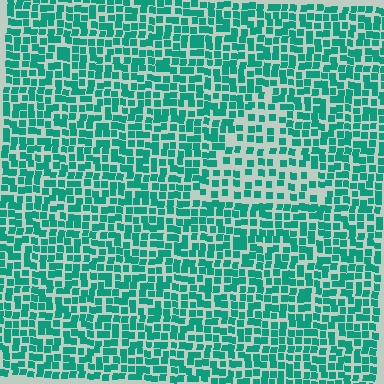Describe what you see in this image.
The image contains small teal elements arranged at two different densities. A triangle-shaped region is visible where the elements are less densely packed than the surrounding area.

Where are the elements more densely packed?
The elements are more densely packed outside the triangle boundary.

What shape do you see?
I see a triangle.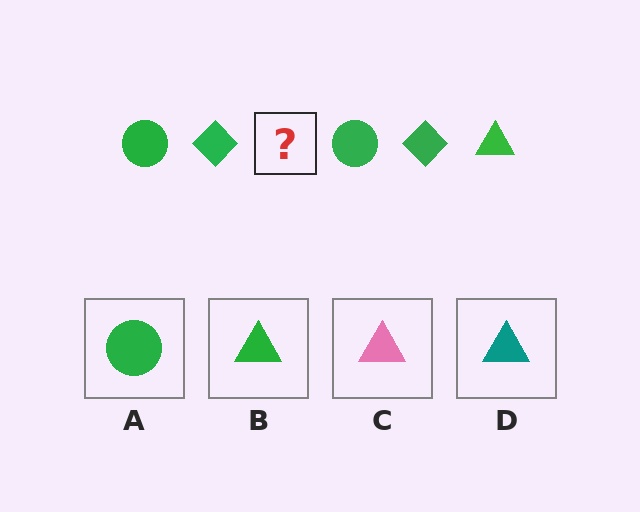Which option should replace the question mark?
Option B.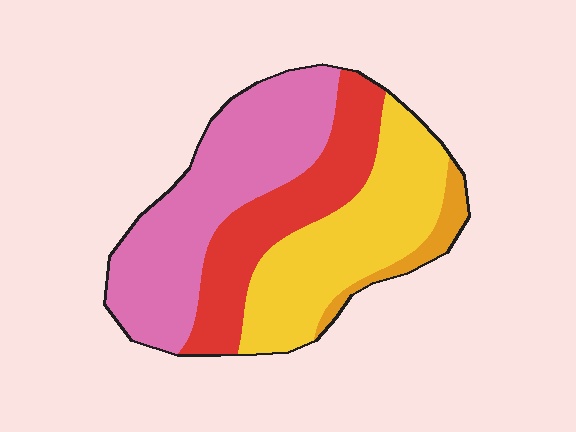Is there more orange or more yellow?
Yellow.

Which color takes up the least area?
Orange, at roughly 5%.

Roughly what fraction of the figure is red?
Red takes up between a sixth and a third of the figure.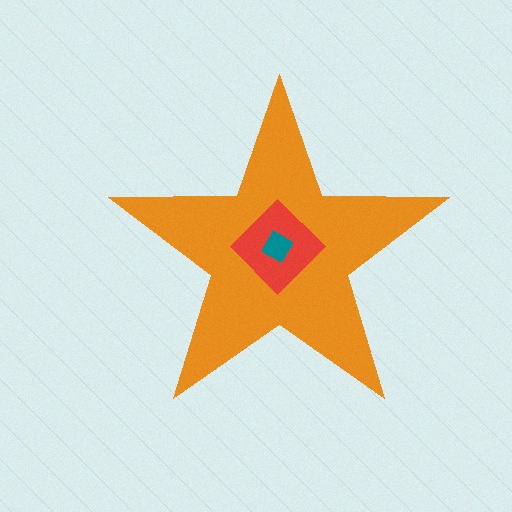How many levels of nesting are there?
3.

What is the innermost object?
The teal square.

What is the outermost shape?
The orange star.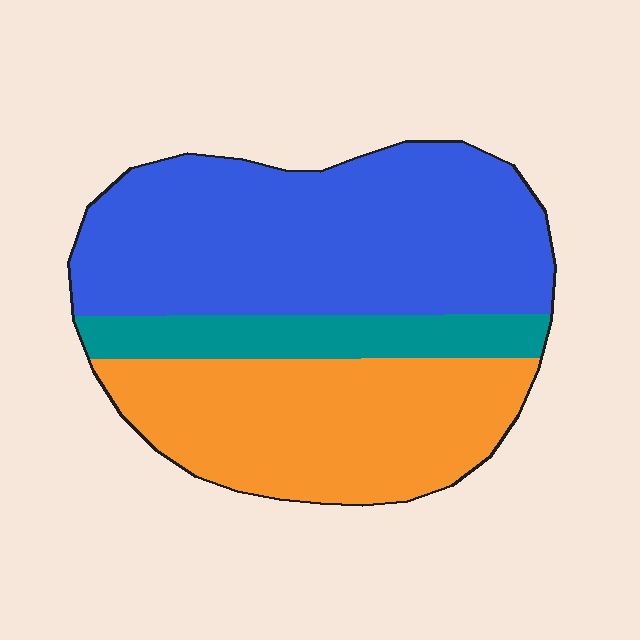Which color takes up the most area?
Blue, at roughly 50%.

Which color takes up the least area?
Teal, at roughly 15%.